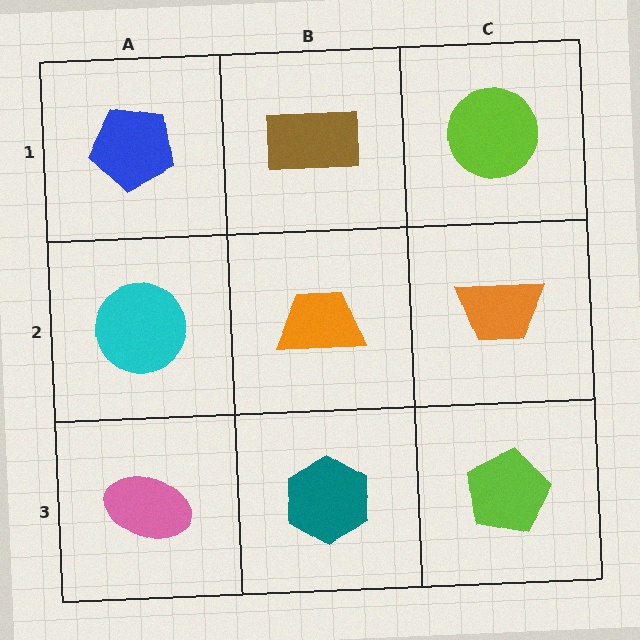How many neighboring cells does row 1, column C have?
2.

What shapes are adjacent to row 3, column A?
A cyan circle (row 2, column A), a teal hexagon (row 3, column B).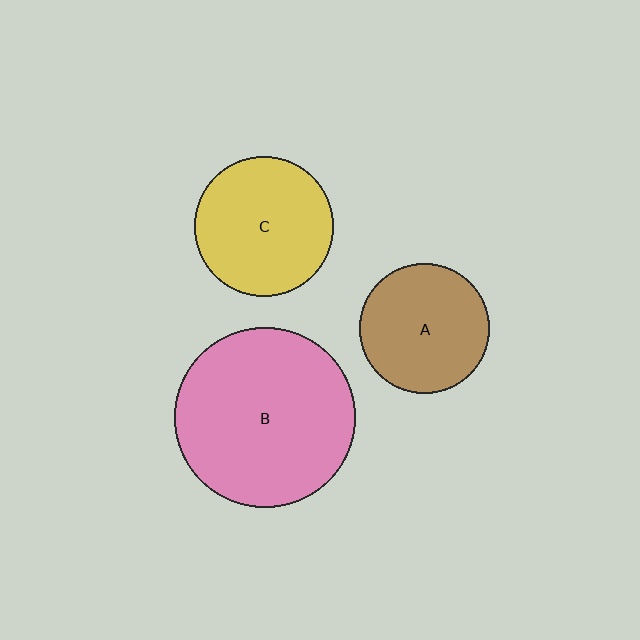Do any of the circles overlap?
No, none of the circles overlap.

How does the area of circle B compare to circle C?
Approximately 1.7 times.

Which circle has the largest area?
Circle B (pink).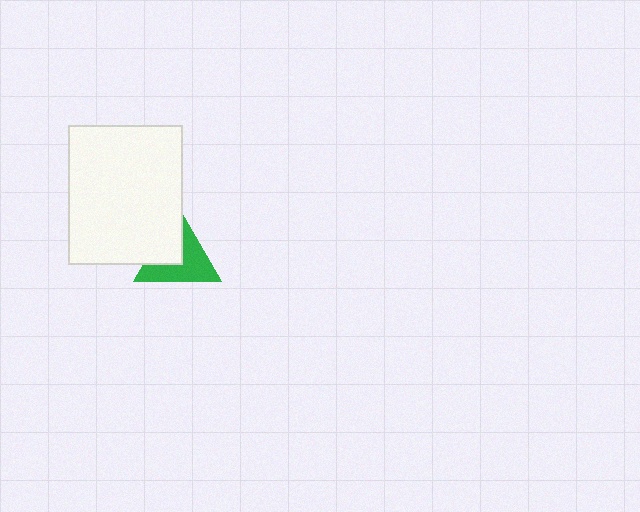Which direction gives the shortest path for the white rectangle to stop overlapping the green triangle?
Moving toward the upper-left gives the shortest separation.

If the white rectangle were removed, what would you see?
You would see the complete green triangle.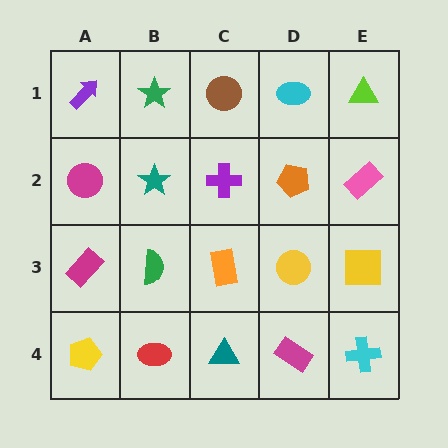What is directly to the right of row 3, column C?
A yellow circle.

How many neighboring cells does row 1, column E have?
2.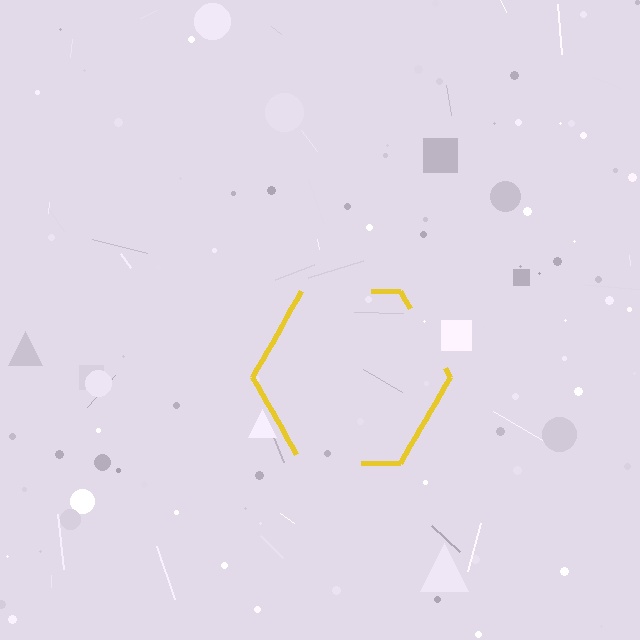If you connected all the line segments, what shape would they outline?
They would outline a hexagon.